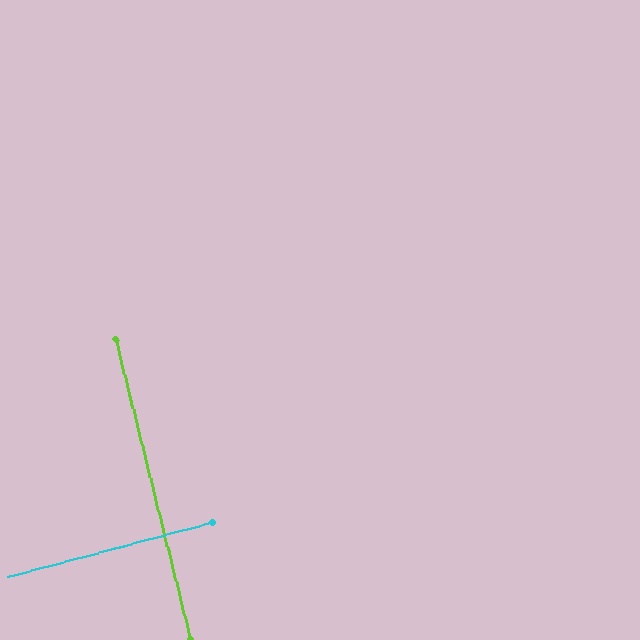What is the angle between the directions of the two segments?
Approximately 89 degrees.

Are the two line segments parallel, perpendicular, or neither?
Perpendicular — they meet at approximately 89°.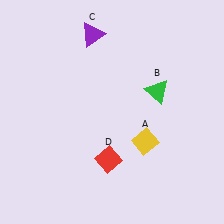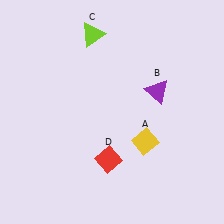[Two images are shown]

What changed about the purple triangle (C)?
In Image 1, C is purple. In Image 2, it changed to lime.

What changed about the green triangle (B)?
In Image 1, B is green. In Image 2, it changed to purple.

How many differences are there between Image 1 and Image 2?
There are 2 differences between the two images.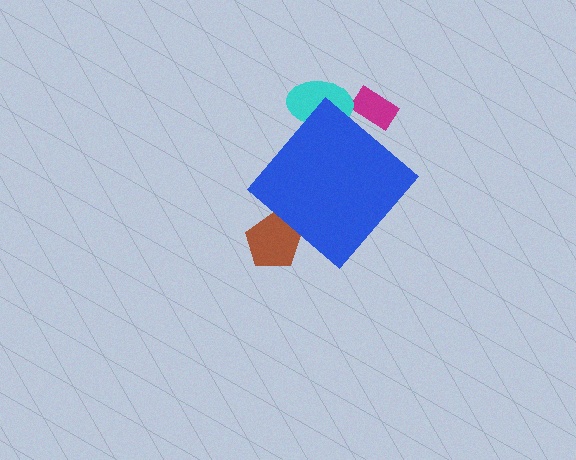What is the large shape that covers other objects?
A blue diamond.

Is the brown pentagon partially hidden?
Yes, the brown pentagon is partially hidden behind the blue diamond.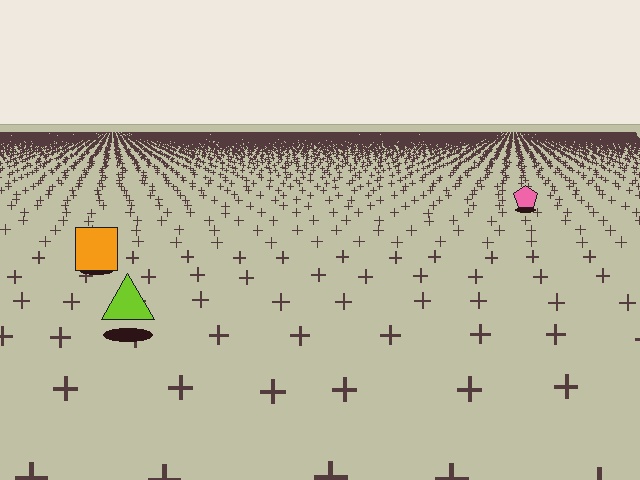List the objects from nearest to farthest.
From nearest to farthest: the lime triangle, the orange square, the pink pentagon.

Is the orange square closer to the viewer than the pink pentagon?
Yes. The orange square is closer — you can tell from the texture gradient: the ground texture is coarser near it.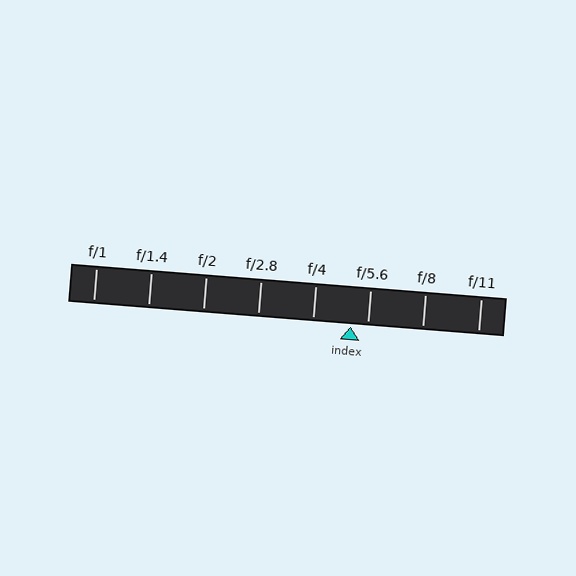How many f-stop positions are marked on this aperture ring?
There are 8 f-stop positions marked.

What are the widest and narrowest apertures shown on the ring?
The widest aperture shown is f/1 and the narrowest is f/11.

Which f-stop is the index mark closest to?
The index mark is closest to f/5.6.